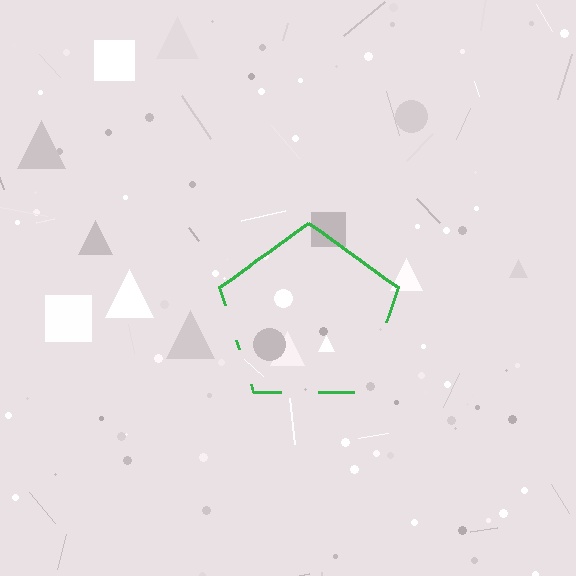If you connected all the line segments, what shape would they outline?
They would outline a pentagon.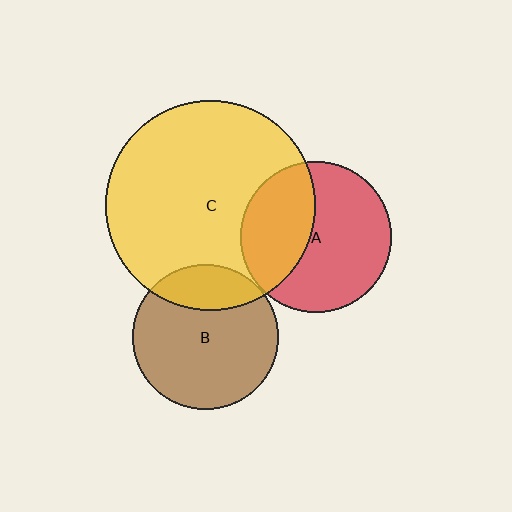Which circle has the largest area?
Circle C (yellow).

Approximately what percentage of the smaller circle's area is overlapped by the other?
Approximately 40%.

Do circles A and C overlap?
Yes.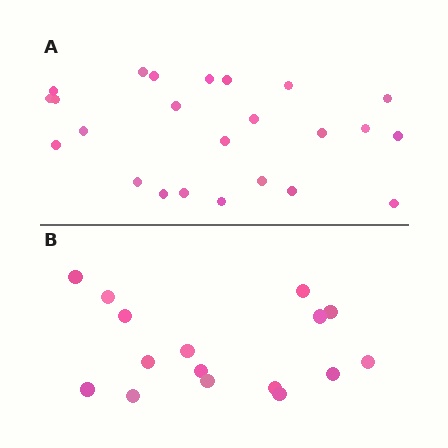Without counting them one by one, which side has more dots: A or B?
Region A (the top region) has more dots.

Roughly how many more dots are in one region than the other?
Region A has roughly 8 or so more dots than region B.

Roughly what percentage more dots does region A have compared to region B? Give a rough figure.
About 50% more.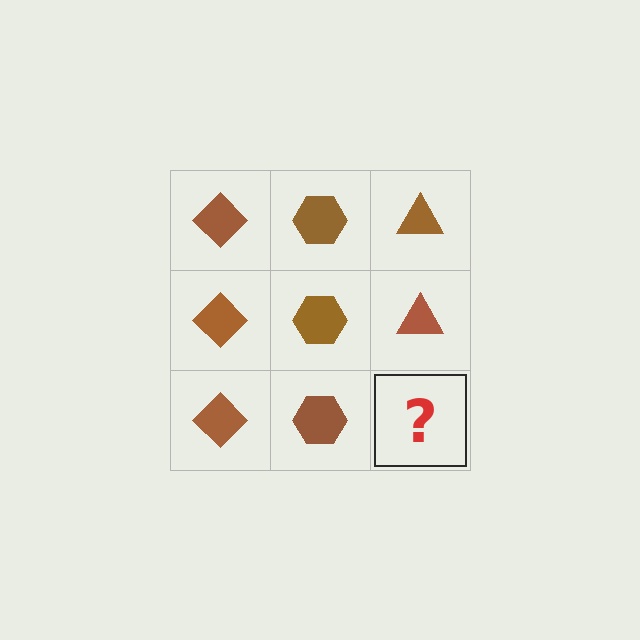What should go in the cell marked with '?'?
The missing cell should contain a brown triangle.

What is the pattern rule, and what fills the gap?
The rule is that each column has a consistent shape. The gap should be filled with a brown triangle.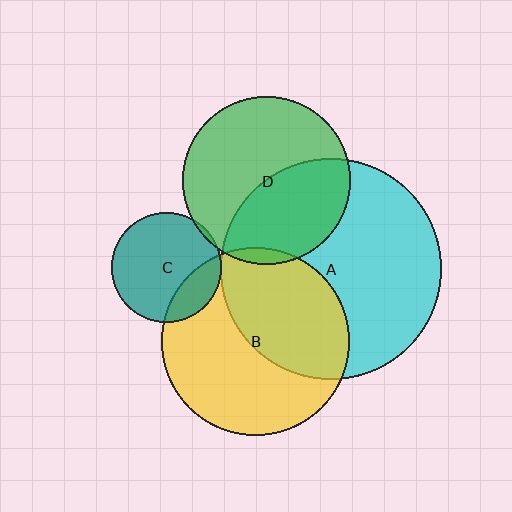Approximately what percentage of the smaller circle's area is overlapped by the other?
Approximately 5%.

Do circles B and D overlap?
Yes.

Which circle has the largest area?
Circle A (cyan).